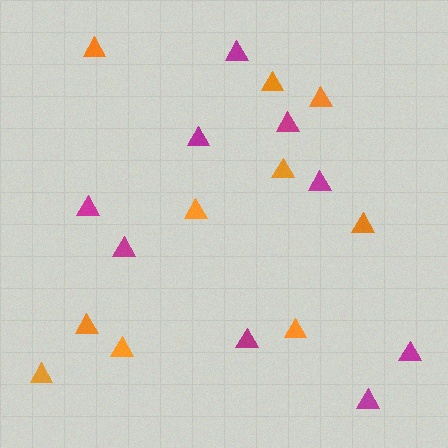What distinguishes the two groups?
There are 2 groups: one group of orange triangles (10) and one group of magenta triangles (9).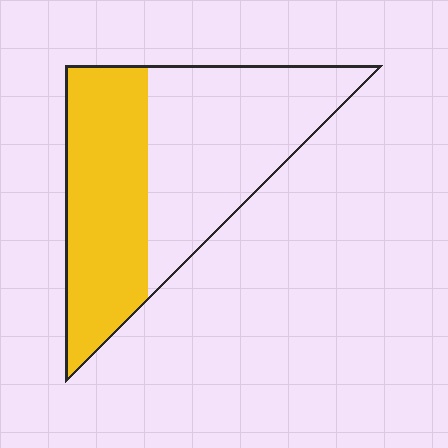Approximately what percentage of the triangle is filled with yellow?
Approximately 45%.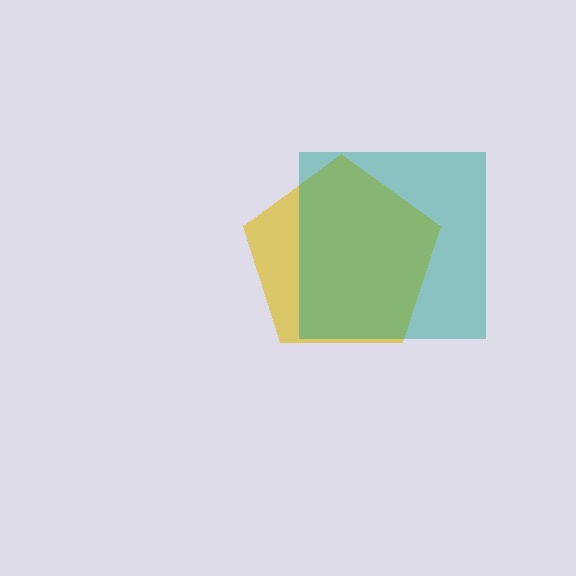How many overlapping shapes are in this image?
There are 2 overlapping shapes in the image.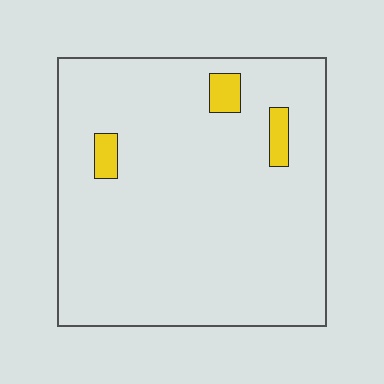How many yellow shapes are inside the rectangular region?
3.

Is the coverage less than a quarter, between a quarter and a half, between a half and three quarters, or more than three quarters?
Less than a quarter.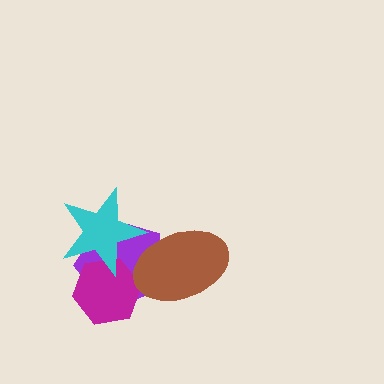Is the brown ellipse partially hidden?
No, no other shape covers it.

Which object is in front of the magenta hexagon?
The cyan star is in front of the magenta hexagon.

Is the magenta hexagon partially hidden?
Yes, it is partially covered by another shape.